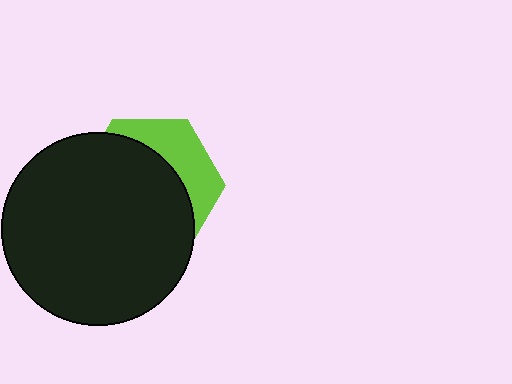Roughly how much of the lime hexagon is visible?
A small part of it is visible (roughly 31%).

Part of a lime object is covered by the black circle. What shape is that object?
It is a hexagon.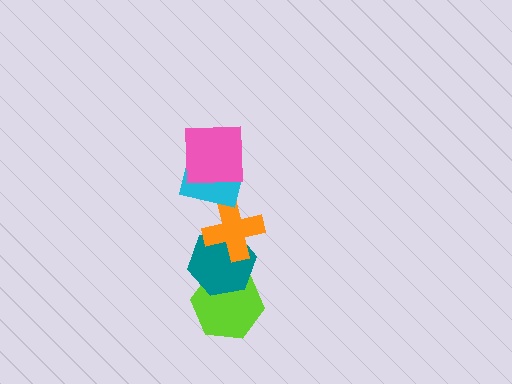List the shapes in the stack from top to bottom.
From top to bottom: the pink square, the cyan rectangle, the orange cross, the teal hexagon, the lime hexagon.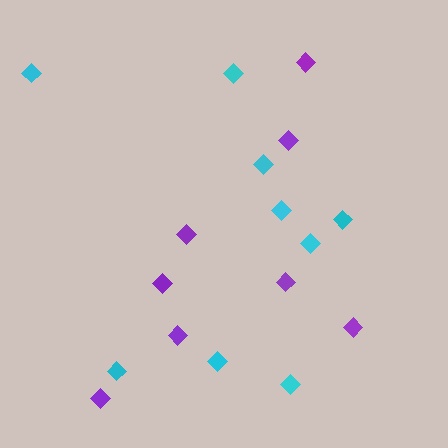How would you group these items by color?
There are 2 groups: one group of purple diamonds (8) and one group of cyan diamonds (9).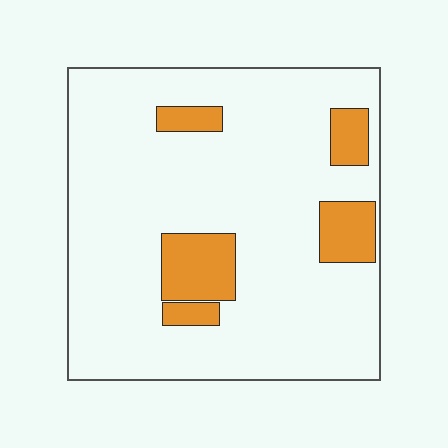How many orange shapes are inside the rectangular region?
5.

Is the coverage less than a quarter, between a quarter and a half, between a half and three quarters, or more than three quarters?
Less than a quarter.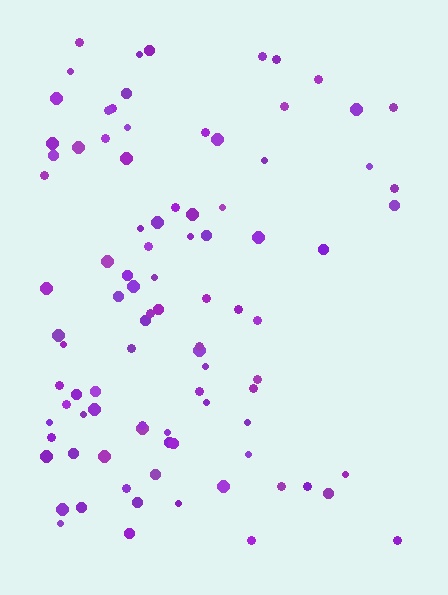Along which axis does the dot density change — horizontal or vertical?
Horizontal.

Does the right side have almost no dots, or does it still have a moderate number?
Still a moderate number, just noticeably fewer than the left.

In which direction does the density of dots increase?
From right to left, with the left side densest.